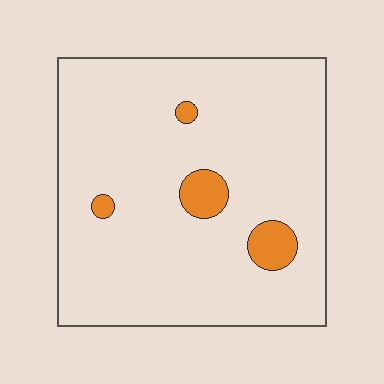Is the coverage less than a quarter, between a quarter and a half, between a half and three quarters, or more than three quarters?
Less than a quarter.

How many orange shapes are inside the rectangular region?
4.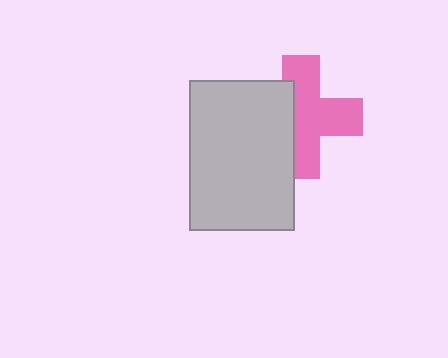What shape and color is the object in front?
The object in front is a light gray rectangle.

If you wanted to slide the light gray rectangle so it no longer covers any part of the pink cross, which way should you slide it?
Slide it left — that is the most direct way to separate the two shapes.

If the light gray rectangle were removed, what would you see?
You would see the complete pink cross.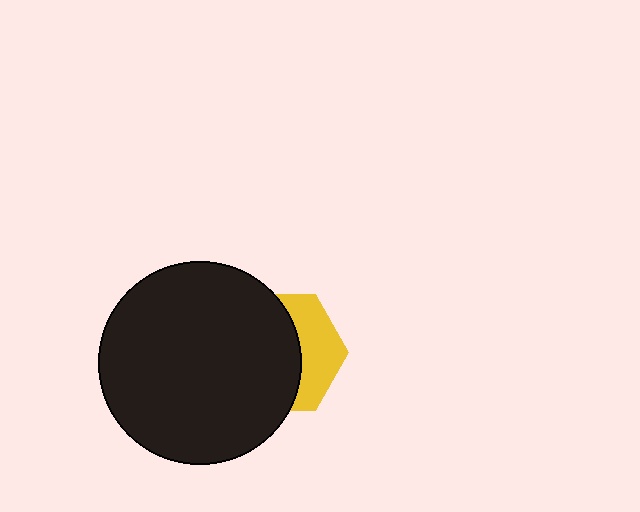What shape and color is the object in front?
The object in front is a black circle.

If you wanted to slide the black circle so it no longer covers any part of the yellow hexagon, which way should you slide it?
Slide it left — that is the most direct way to separate the two shapes.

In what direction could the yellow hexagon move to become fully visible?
The yellow hexagon could move right. That would shift it out from behind the black circle entirely.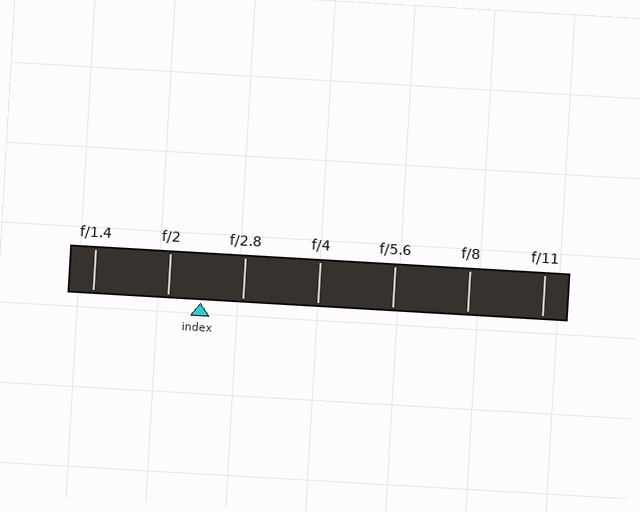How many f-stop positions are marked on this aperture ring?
There are 7 f-stop positions marked.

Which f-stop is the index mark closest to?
The index mark is closest to f/2.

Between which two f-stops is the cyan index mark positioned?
The index mark is between f/2 and f/2.8.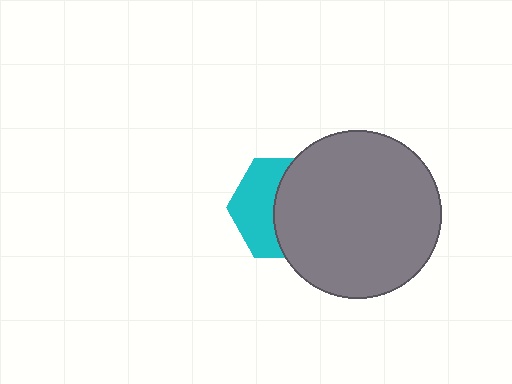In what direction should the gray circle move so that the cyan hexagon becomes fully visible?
The gray circle should move right. That is the shortest direction to clear the overlap and leave the cyan hexagon fully visible.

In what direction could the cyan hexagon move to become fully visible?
The cyan hexagon could move left. That would shift it out from behind the gray circle entirely.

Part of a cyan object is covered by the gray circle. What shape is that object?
It is a hexagon.